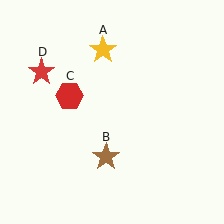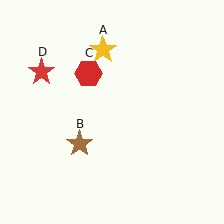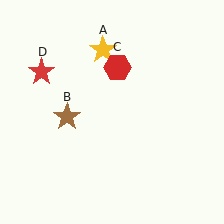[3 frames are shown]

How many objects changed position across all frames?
2 objects changed position: brown star (object B), red hexagon (object C).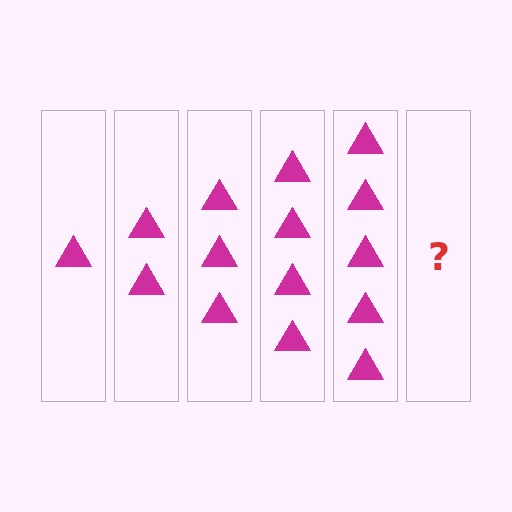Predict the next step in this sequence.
The next step is 6 triangles.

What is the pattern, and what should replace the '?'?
The pattern is that each step adds one more triangle. The '?' should be 6 triangles.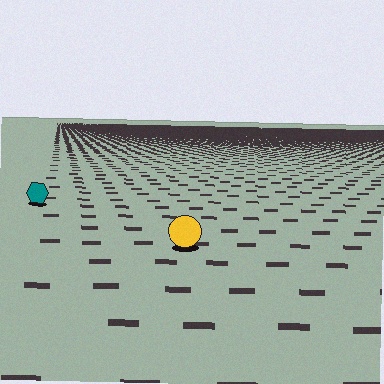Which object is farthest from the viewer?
The teal hexagon is farthest from the viewer. It appears smaller and the ground texture around it is denser.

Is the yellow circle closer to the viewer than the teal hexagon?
Yes. The yellow circle is closer — you can tell from the texture gradient: the ground texture is coarser near it.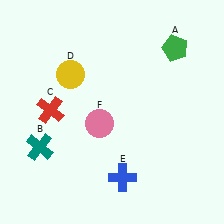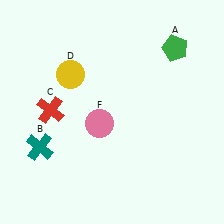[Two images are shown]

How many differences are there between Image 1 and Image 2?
There is 1 difference between the two images.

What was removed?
The blue cross (E) was removed in Image 2.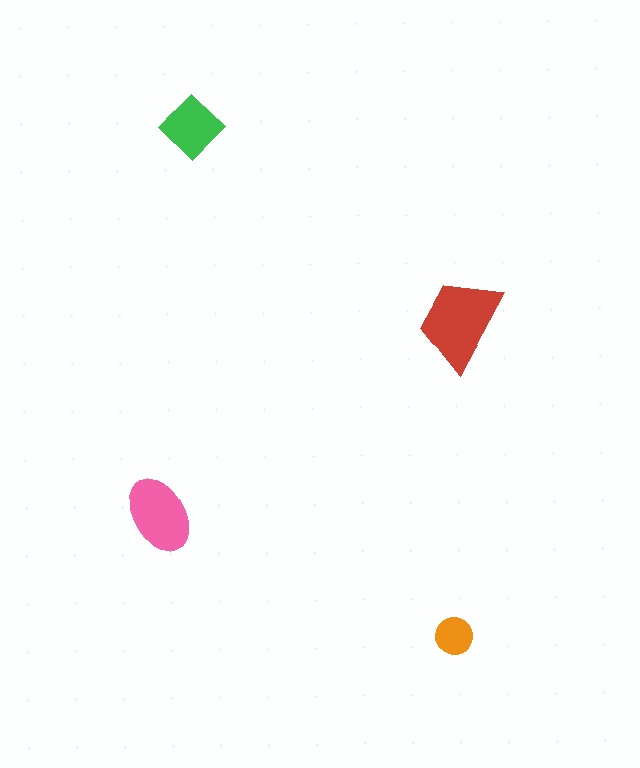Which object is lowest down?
The orange circle is bottommost.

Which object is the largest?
The red trapezoid.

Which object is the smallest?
The orange circle.